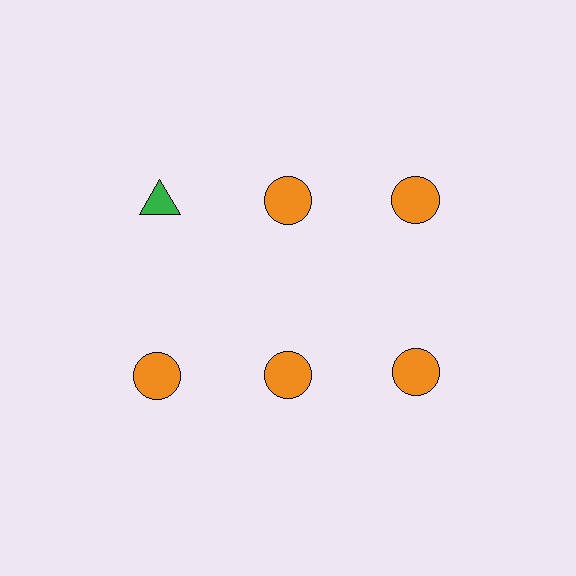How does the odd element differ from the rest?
It differs in both color (green instead of orange) and shape (triangle instead of circle).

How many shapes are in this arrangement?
There are 6 shapes arranged in a grid pattern.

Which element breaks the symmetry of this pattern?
The green triangle in the top row, leftmost column breaks the symmetry. All other shapes are orange circles.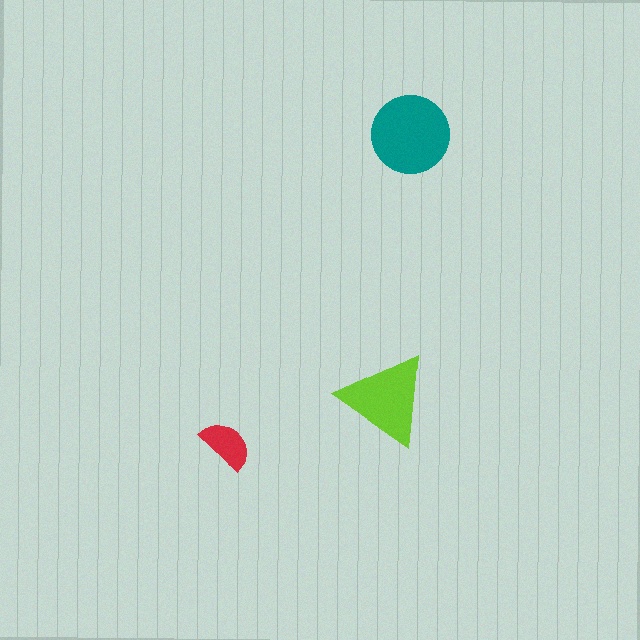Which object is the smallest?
The red semicircle.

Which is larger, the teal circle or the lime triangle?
The teal circle.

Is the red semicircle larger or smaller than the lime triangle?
Smaller.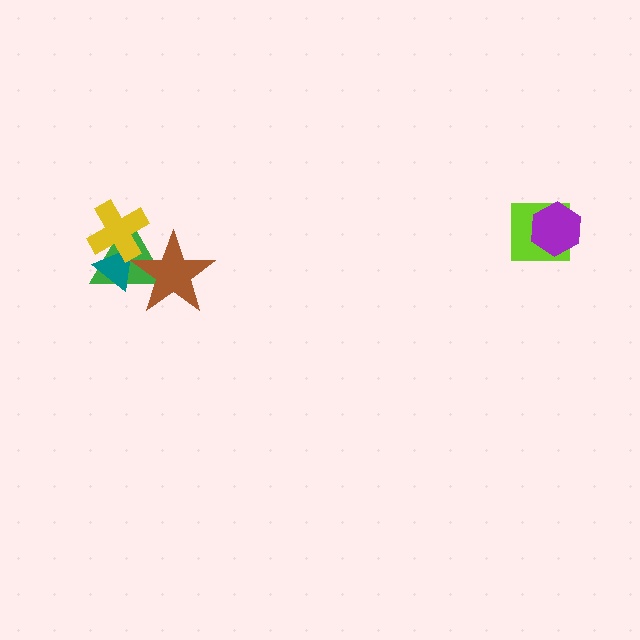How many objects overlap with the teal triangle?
3 objects overlap with the teal triangle.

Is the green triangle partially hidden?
Yes, it is partially covered by another shape.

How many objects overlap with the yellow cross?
2 objects overlap with the yellow cross.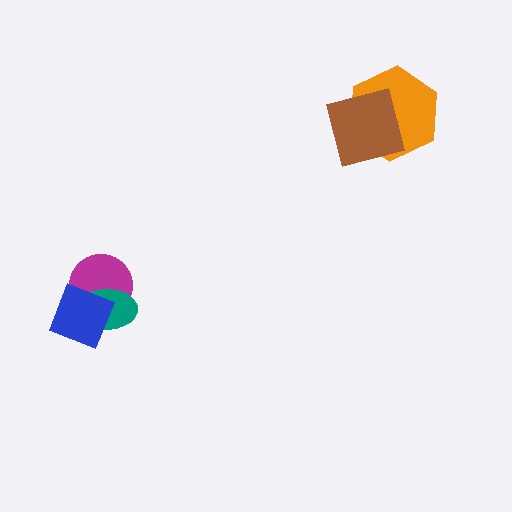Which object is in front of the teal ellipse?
The blue diamond is in front of the teal ellipse.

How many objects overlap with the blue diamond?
2 objects overlap with the blue diamond.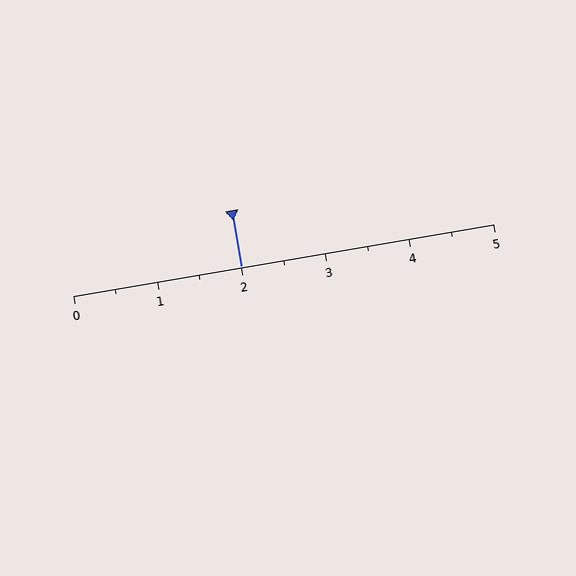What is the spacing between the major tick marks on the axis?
The major ticks are spaced 1 apart.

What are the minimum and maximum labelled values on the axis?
The axis runs from 0 to 5.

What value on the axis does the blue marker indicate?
The marker indicates approximately 2.